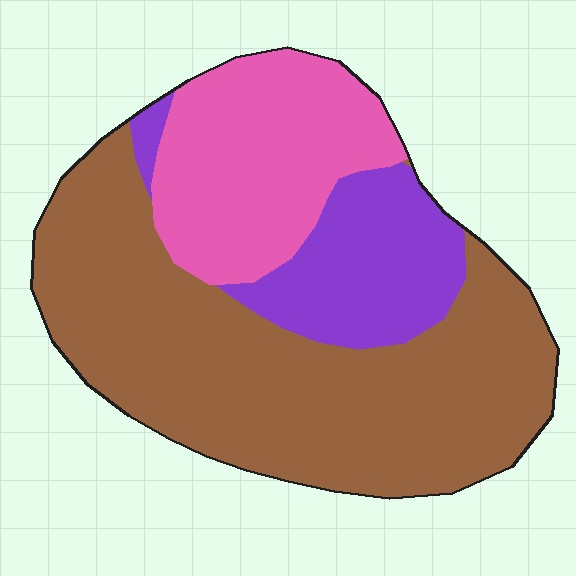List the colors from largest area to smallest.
From largest to smallest: brown, pink, purple.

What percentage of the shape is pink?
Pink covers around 25% of the shape.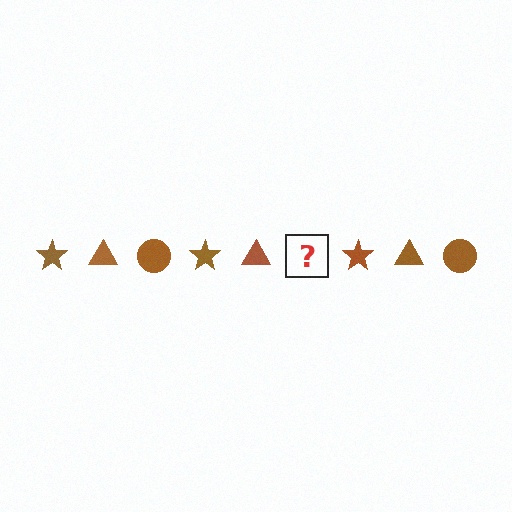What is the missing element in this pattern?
The missing element is a brown circle.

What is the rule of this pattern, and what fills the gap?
The rule is that the pattern cycles through star, triangle, circle shapes in brown. The gap should be filled with a brown circle.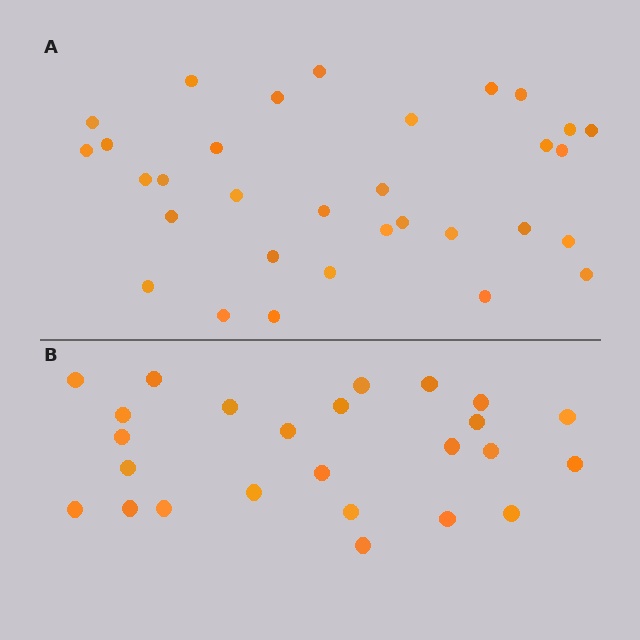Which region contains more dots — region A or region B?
Region A (the top region) has more dots.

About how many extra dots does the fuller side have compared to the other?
Region A has roughly 8 or so more dots than region B.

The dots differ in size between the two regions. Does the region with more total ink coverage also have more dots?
No. Region B has more total ink coverage because its dots are larger, but region A actually contains more individual dots. Total area can be misleading — the number of items is what matters here.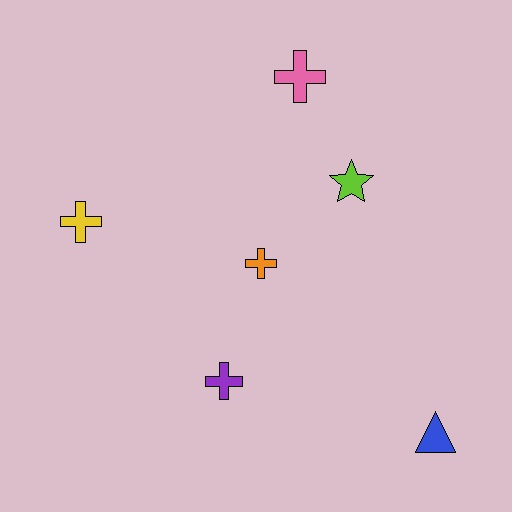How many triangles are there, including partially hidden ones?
There is 1 triangle.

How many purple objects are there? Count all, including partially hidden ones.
There is 1 purple object.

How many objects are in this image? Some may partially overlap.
There are 6 objects.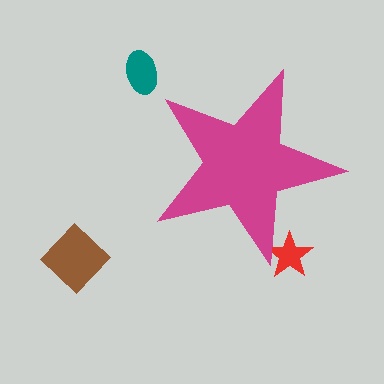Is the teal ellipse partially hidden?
No, the teal ellipse is fully visible.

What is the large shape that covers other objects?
A magenta star.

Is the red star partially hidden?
Yes, the red star is partially hidden behind the magenta star.